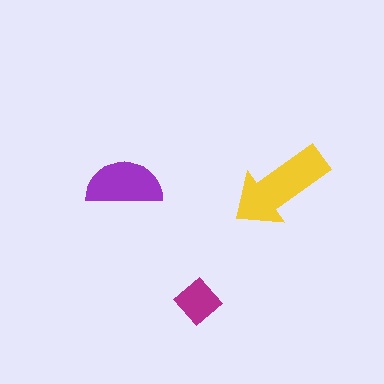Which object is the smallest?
The magenta diamond.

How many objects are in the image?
There are 3 objects in the image.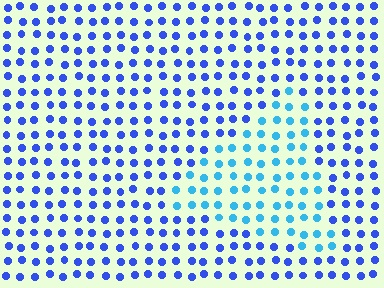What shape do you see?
I see a triangle.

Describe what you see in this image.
The image is filled with small blue elements in a uniform arrangement. A triangle-shaped region is visible where the elements are tinted to a slightly different hue, forming a subtle color boundary.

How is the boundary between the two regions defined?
The boundary is defined purely by a slight shift in hue (about 34 degrees). Spacing, size, and orientation are identical on both sides.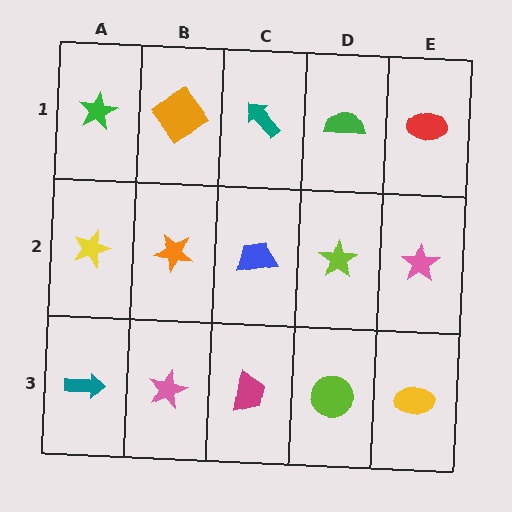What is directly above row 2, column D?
A green semicircle.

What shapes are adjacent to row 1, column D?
A lime star (row 2, column D), a teal arrow (row 1, column C), a red ellipse (row 1, column E).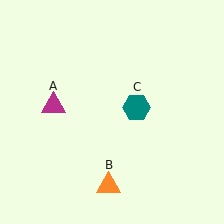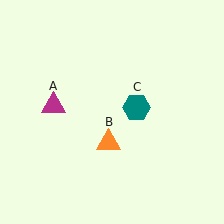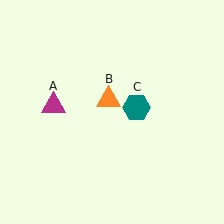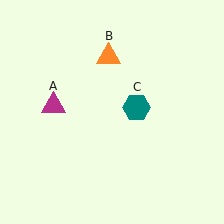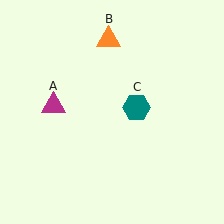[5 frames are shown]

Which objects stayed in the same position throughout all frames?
Magenta triangle (object A) and teal hexagon (object C) remained stationary.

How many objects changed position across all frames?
1 object changed position: orange triangle (object B).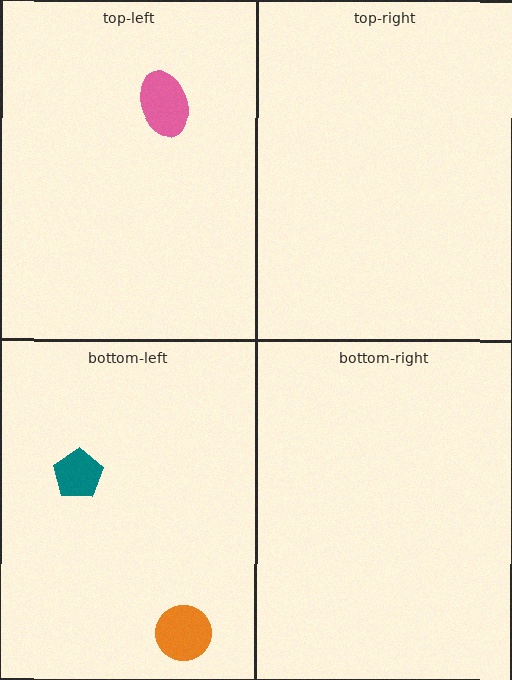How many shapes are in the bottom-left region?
2.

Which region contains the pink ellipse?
The top-left region.